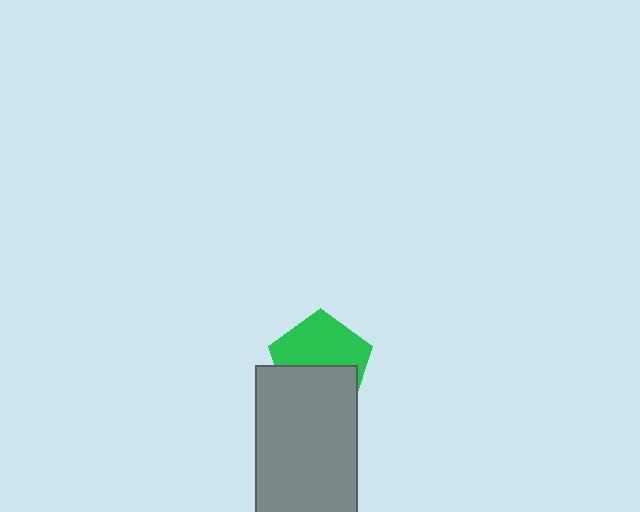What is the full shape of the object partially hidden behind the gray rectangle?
The partially hidden object is a green pentagon.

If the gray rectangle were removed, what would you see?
You would see the complete green pentagon.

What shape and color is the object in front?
The object in front is a gray rectangle.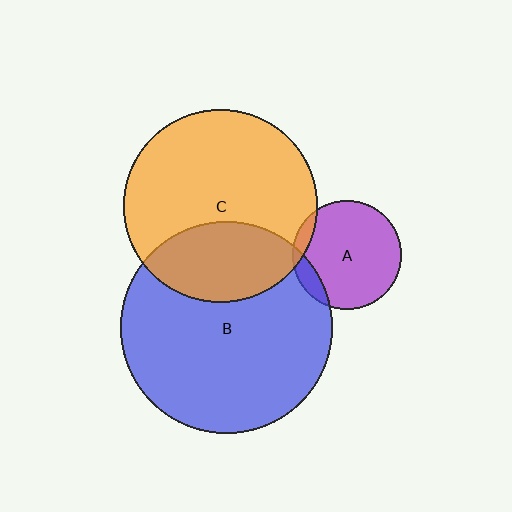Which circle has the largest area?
Circle B (blue).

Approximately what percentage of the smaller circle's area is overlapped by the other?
Approximately 10%.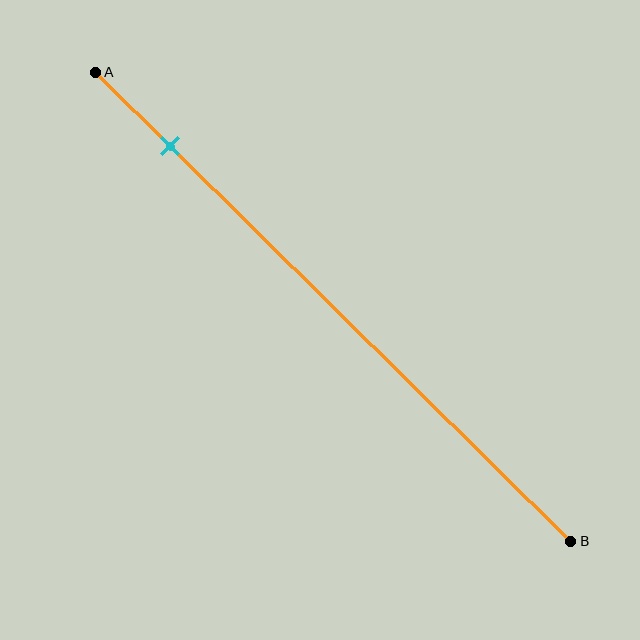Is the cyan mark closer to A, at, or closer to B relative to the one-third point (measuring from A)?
The cyan mark is closer to point A than the one-third point of segment AB.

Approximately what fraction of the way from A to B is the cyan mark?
The cyan mark is approximately 15% of the way from A to B.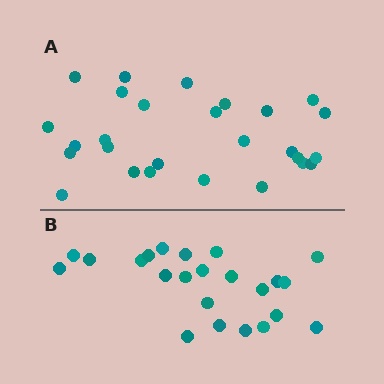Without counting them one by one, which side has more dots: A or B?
Region A (the top region) has more dots.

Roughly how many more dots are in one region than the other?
Region A has about 4 more dots than region B.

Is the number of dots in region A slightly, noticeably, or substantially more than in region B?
Region A has only slightly more — the two regions are fairly close. The ratio is roughly 1.2 to 1.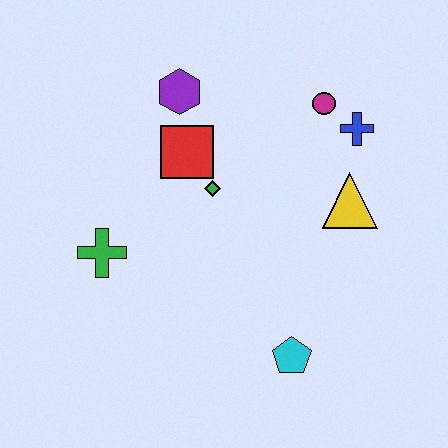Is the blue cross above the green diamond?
Yes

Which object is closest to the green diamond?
The red square is closest to the green diamond.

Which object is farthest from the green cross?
The blue cross is farthest from the green cross.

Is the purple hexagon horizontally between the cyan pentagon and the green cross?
Yes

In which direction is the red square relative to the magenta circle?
The red square is to the left of the magenta circle.